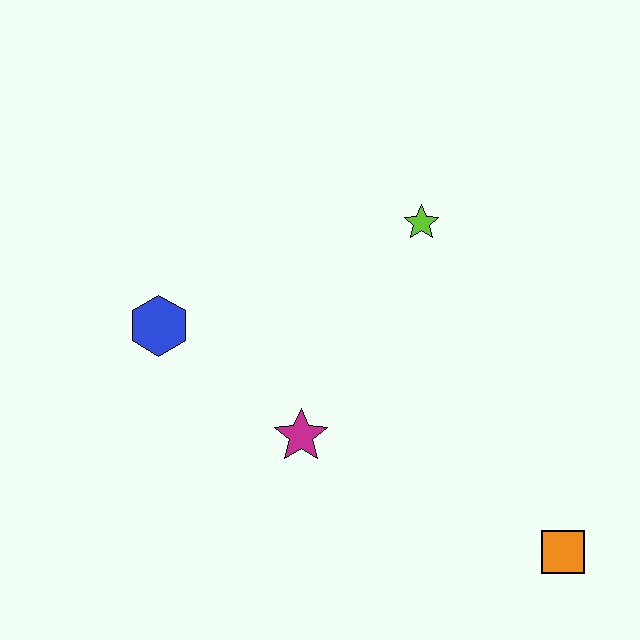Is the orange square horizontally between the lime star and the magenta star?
No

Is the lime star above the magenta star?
Yes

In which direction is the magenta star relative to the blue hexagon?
The magenta star is to the right of the blue hexagon.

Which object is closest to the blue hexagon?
The magenta star is closest to the blue hexagon.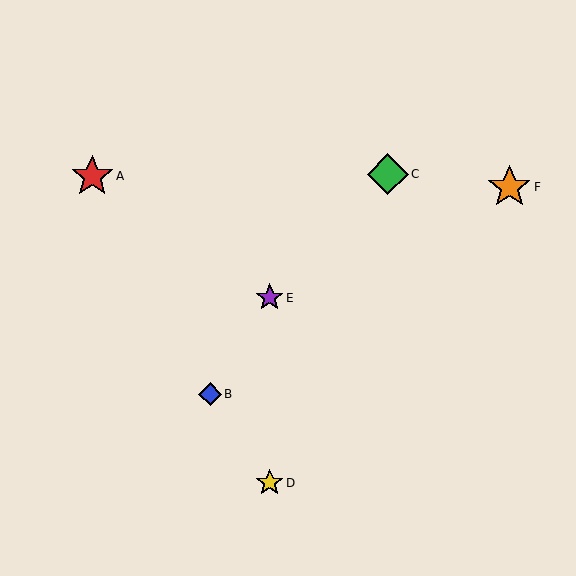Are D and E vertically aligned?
Yes, both are at x≈270.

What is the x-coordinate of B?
Object B is at x≈210.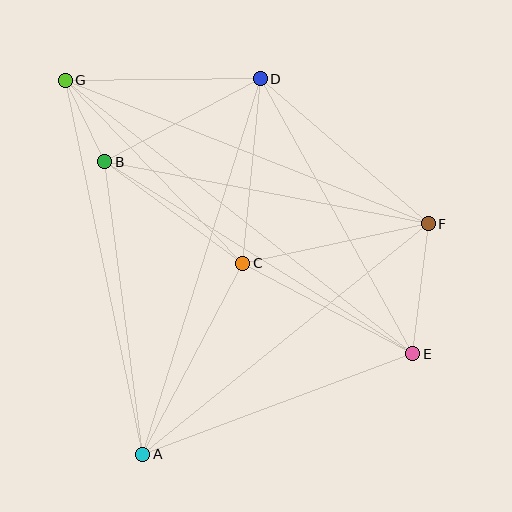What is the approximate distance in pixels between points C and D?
The distance between C and D is approximately 186 pixels.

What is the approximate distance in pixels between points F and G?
The distance between F and G is approximately 390 pixels.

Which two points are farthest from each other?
Points E and G are farthest from each other.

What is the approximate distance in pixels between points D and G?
The distance between D and G is approximately 195 pixels.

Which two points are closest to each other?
Points B and G are closest to each other.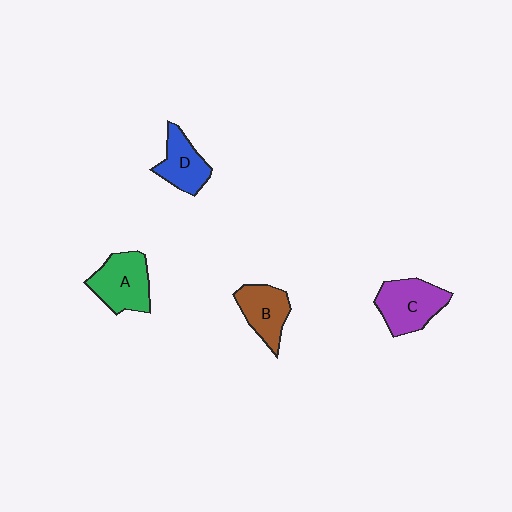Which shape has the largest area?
Shape C (purple).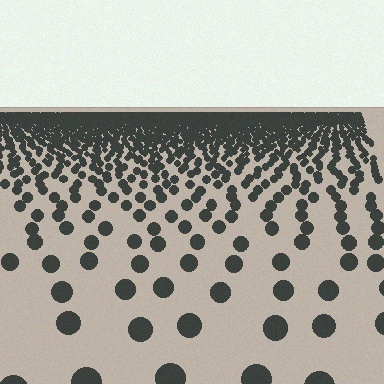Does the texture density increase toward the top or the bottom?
Density increases toward the top.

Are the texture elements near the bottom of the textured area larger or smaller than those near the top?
Larger. Near the bottom, elements are closer to the viewer and appear at a bigger on-screen size.